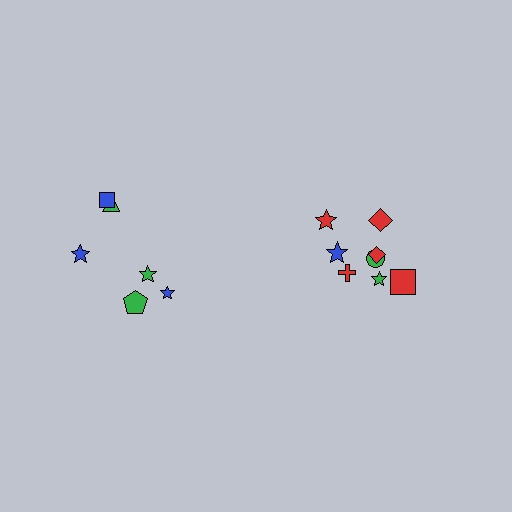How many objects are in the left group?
There are 6 objects.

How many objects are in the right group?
There are 8 objects.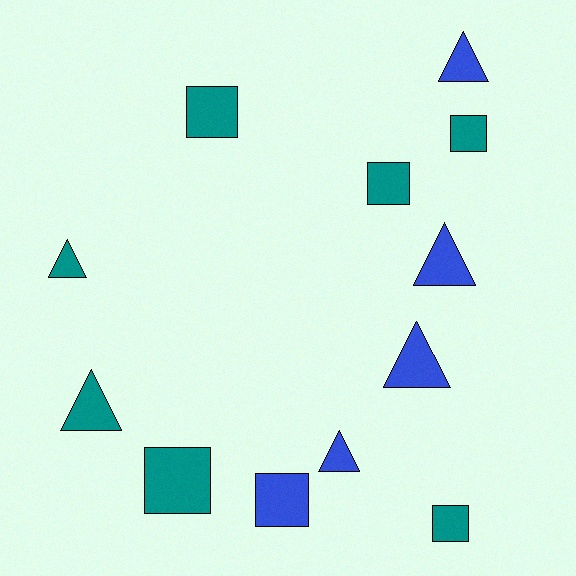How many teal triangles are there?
There are 2 teal triangles.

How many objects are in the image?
There are 12 objects.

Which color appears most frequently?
Teal, with 7 objects.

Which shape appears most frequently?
Triangle, with 6 objects.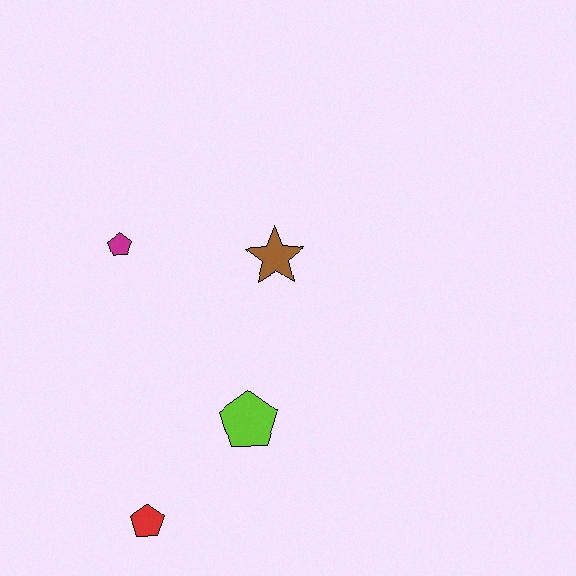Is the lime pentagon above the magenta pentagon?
No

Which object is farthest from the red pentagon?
The brown star is farthest from the red pentagon.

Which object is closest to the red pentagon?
The lime pentagon is closest to the red pentagon.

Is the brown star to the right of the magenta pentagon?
Yes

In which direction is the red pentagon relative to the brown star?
The red pentagon is below the brown star.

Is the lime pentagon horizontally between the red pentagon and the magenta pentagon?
No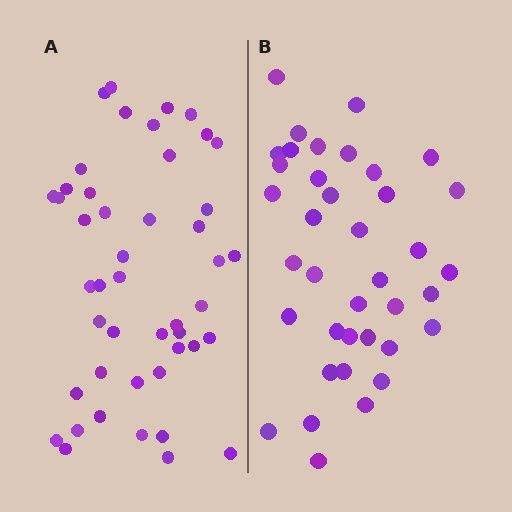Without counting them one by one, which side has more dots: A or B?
Region A (the left region) has more dots.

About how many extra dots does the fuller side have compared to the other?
Region A has roughly 8 or so more dots than region B.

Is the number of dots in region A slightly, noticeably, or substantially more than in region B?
Region A has only slightly more — the two regions are fairly close. The ratio is roughly 1.2 to 1.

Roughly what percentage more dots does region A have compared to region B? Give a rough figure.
About 20% more.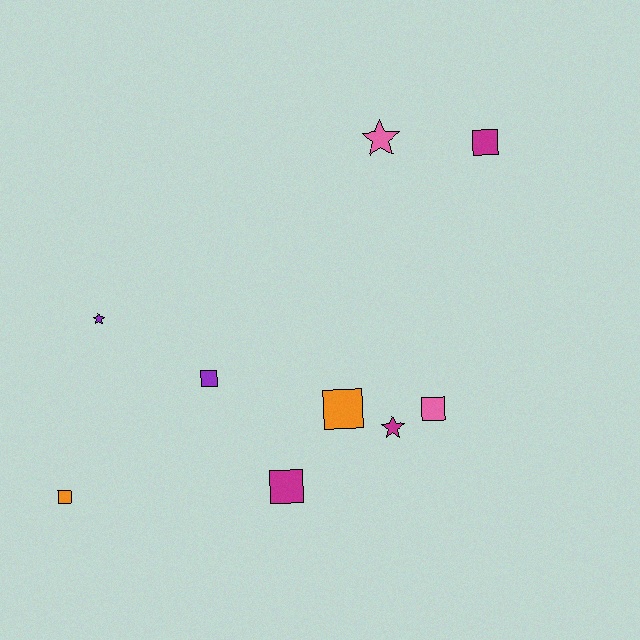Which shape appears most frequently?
Square, with 6 objects.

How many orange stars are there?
There are no orange stars.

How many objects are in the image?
There are 9 objects.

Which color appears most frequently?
Magenta, with 3 objects.